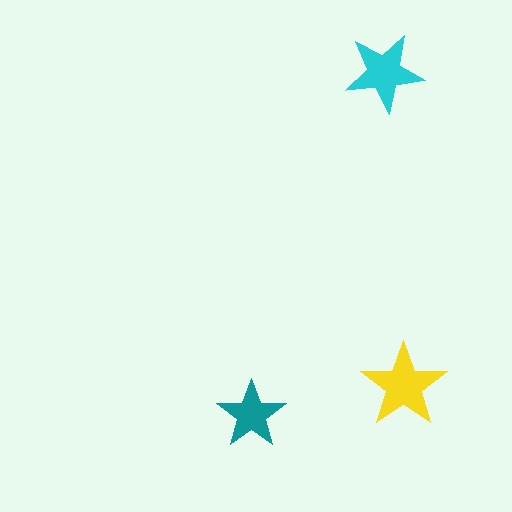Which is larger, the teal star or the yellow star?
The yellow one.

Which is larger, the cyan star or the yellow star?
The yellow one.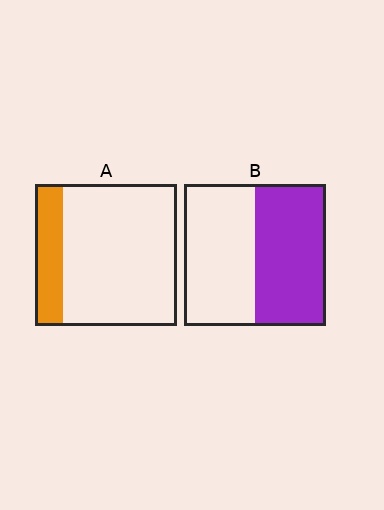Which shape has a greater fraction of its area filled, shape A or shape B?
Shape B.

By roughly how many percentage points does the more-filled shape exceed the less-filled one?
By roughly 30 percentage points (B over A).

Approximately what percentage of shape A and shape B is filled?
A is approximately 20% and B is approximately 50%.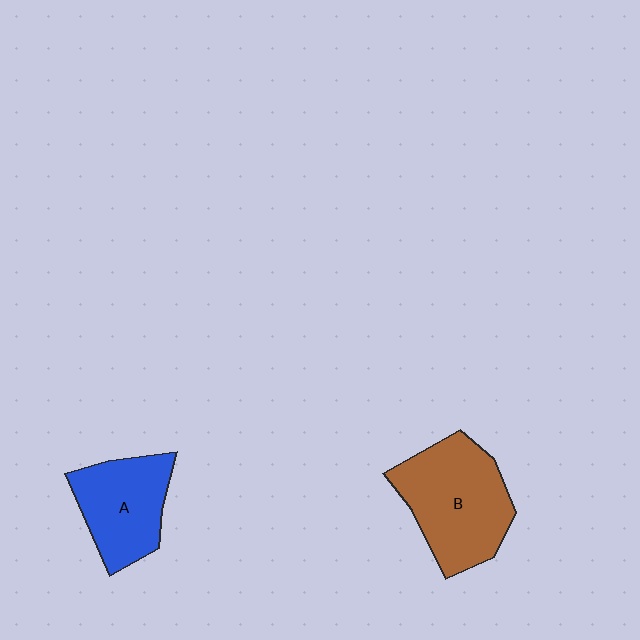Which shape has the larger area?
Shape B (brown).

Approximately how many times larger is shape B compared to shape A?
Approximately 1.3 times.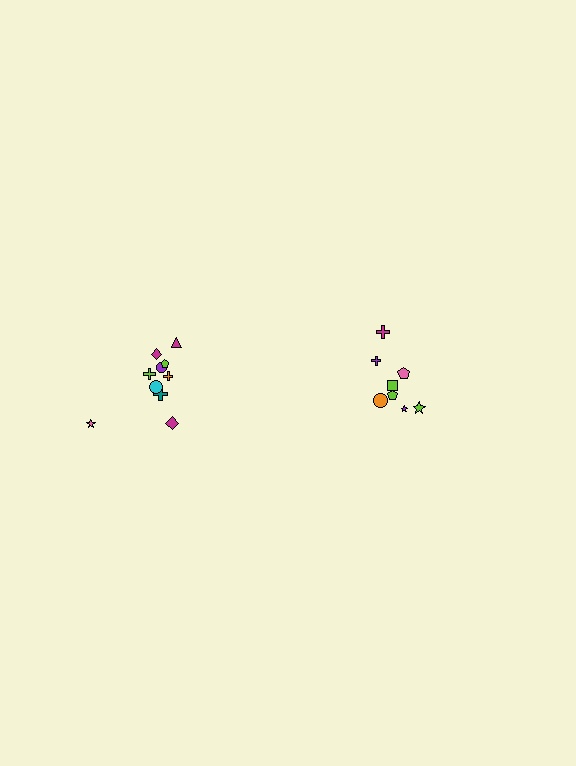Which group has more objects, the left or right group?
The left group.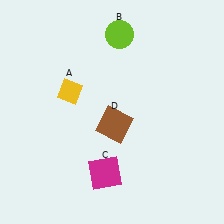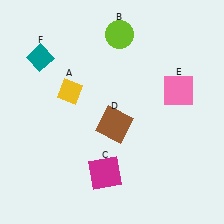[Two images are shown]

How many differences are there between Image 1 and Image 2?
There are 2 differences between the two images.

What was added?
A pink square (E), a teal diamond (F) were added in Image 2.